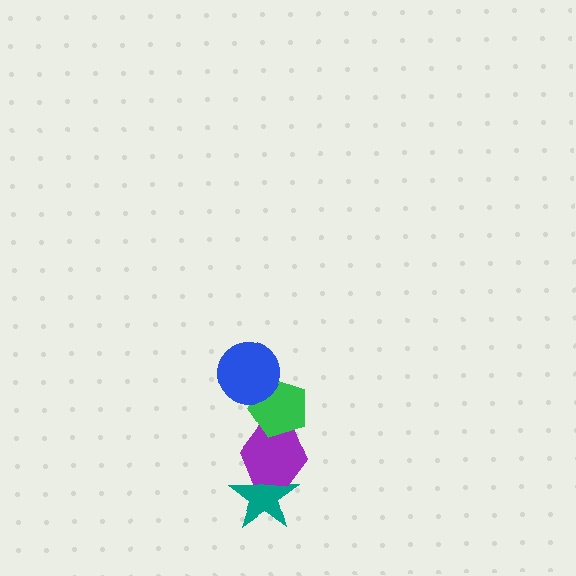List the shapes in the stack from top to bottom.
From top to bottom: the blue circle, the green pentagon, the purple hexagon, the teal star.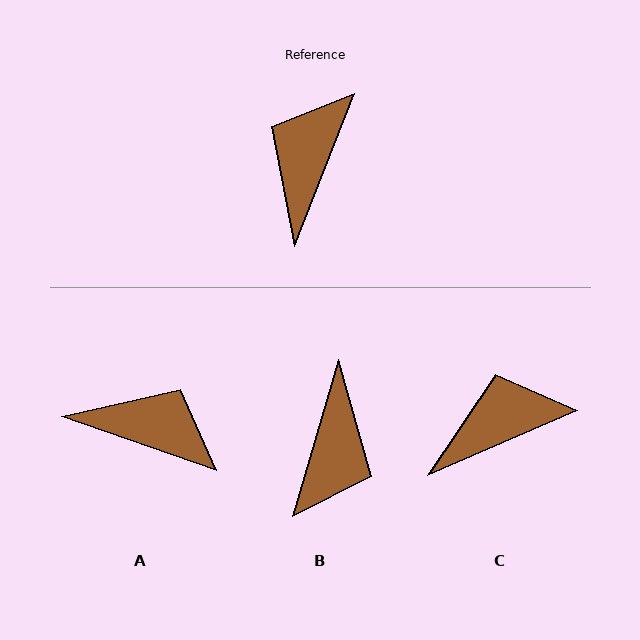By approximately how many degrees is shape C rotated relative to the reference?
Approximately 45 degrees clockwise.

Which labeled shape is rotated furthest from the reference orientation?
B, about 175 degrees away.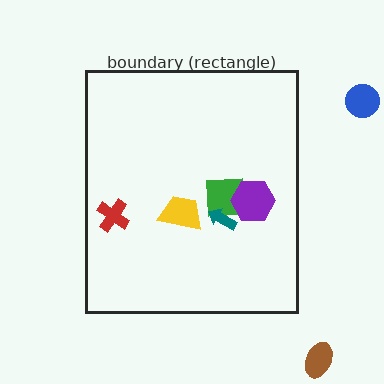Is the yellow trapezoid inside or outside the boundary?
Inside.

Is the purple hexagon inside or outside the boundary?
Inside.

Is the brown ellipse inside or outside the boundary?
Outside.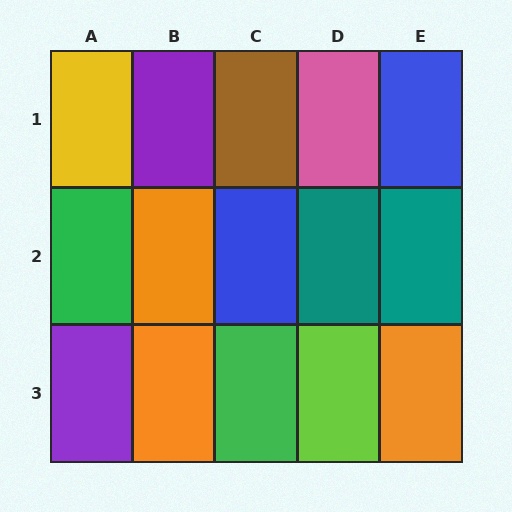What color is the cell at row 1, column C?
Brown.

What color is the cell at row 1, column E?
Blue.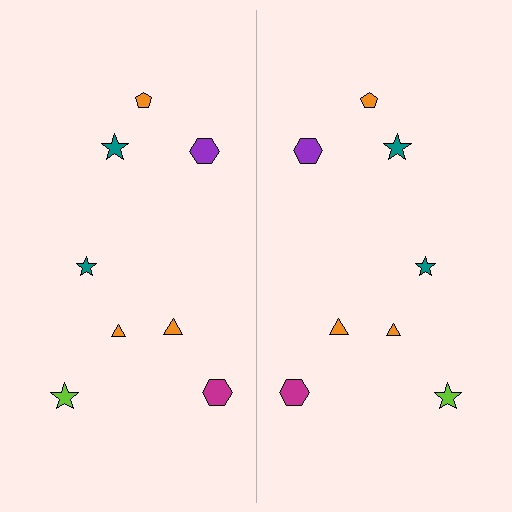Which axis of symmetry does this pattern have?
The pattern has a vertical axis of symmetry running through the center of the image.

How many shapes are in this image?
There are 16 shapes in this image.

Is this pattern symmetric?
Yes, this pattern has bilateral (reflection) symmetry.